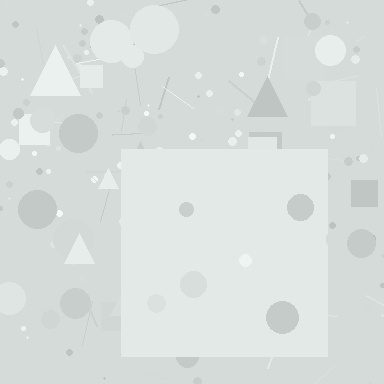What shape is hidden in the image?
A square is hidden in the image.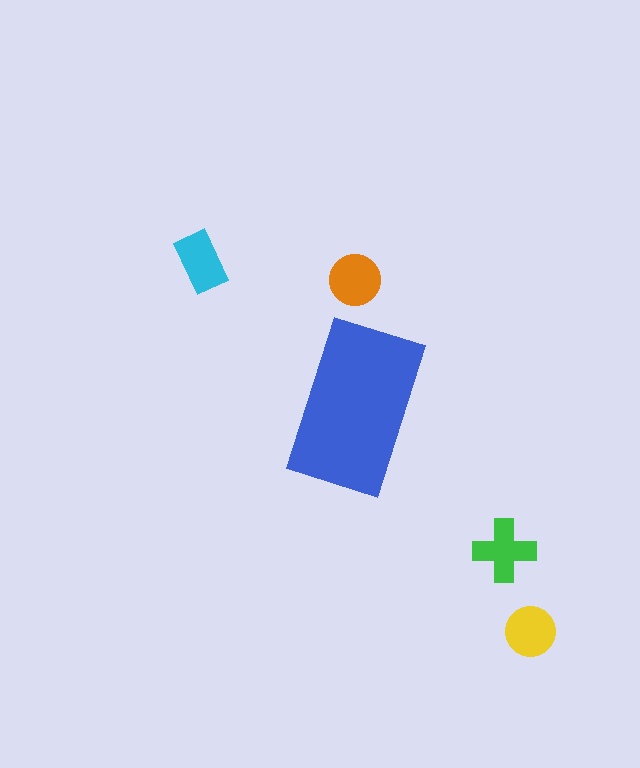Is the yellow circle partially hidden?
No, the yellow circle is fully visible.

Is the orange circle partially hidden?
No, the orange circle is fully visible.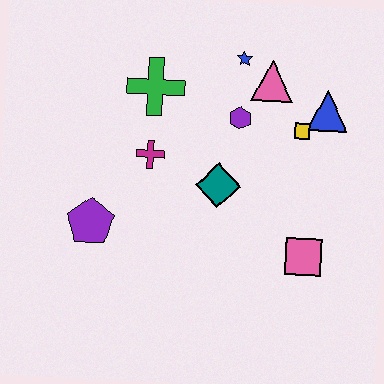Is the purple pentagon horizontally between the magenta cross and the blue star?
No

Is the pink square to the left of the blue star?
No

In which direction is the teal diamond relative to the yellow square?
The teal diamond is to the left of the yellow square.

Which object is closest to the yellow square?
The blue triangle is closest to the yellow square.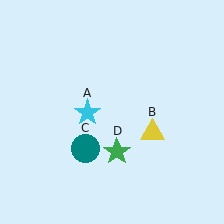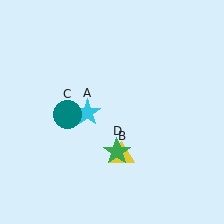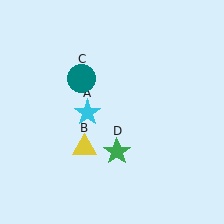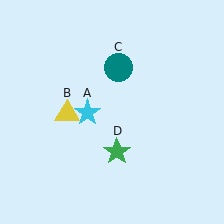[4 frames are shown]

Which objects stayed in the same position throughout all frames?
Cyan star (object A) and green star (object D) remained stationary.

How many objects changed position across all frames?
2 objects changed position: yellow triangle (object B), teal circle (object C).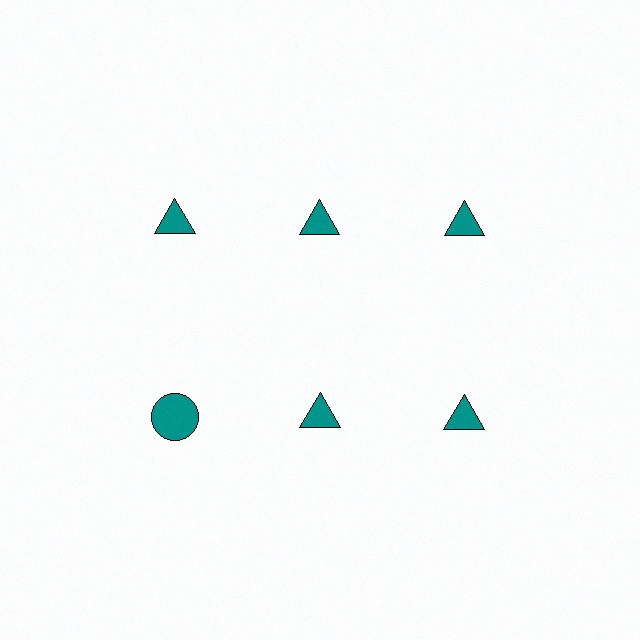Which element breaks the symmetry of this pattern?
The teal circle in the second row, leftmost column breaks the symmetry. All other shapes are teal triangles.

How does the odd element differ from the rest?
It has a different shape: circle instead of triangle.